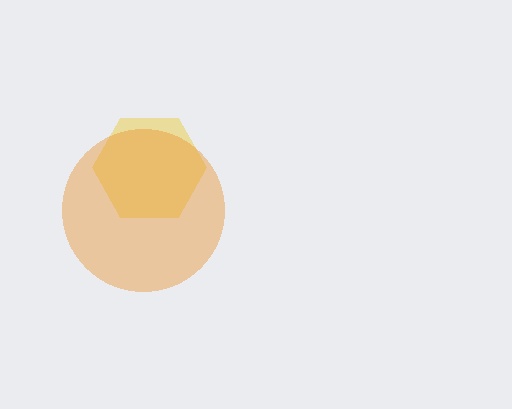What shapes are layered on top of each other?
The layered shapes are: a yellow hexagon, an orange circle.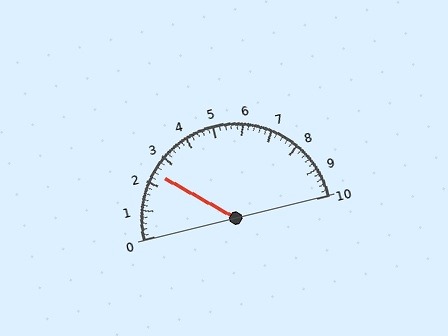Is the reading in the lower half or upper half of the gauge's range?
The reading is in the lower half of the range (0 to 10).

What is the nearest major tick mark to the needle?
The nearest major tick mark is 2.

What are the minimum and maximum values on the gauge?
The gauge ranges from 0 to 10.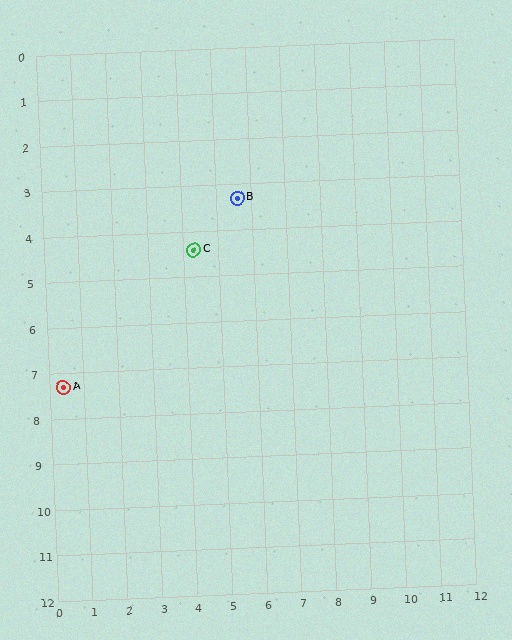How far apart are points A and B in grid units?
Points A and B are about 6.6 grid units apart.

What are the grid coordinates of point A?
Point A is at approximately (0.4, 7.3).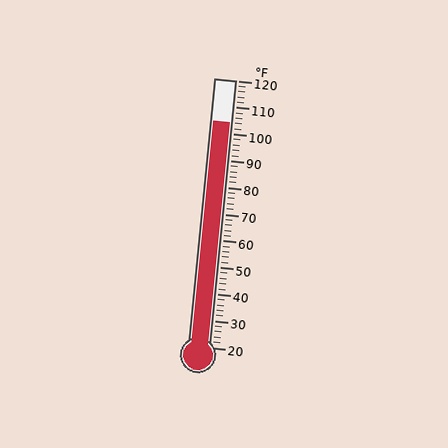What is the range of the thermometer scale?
The thermometer scale ranges from 20°F to 120°F.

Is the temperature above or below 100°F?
The temperature is above 100°F.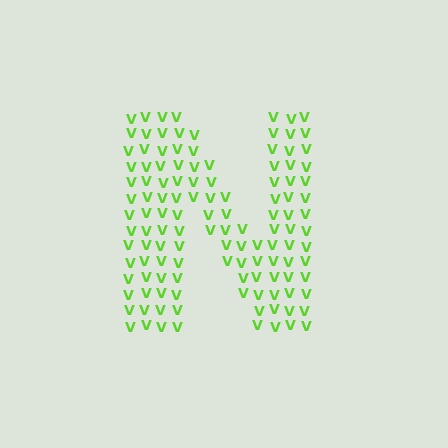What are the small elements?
The small elements are letter V's.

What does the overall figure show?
The overall figure shows the letter N.